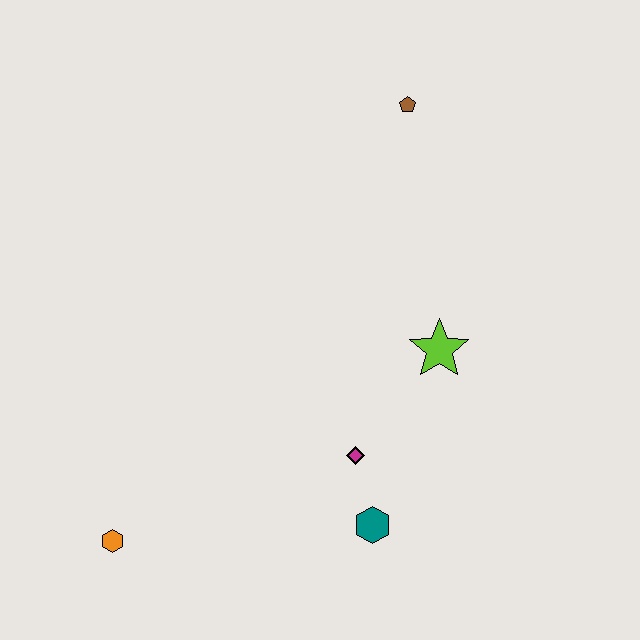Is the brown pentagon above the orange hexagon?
Yes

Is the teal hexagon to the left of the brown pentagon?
Yes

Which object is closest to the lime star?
The magenta diamond is closest to the lime star.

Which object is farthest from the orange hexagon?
The brown pentagon is farthest from the orange hexagon.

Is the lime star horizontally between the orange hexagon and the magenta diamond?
No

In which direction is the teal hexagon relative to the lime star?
The teal hexagon is below the lime star.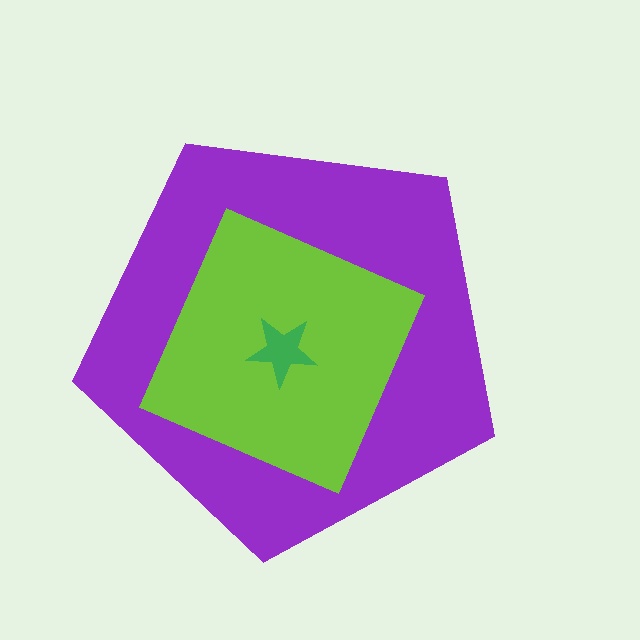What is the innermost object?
The green star.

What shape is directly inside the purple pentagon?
The lime diamond.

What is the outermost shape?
The purple pentagon.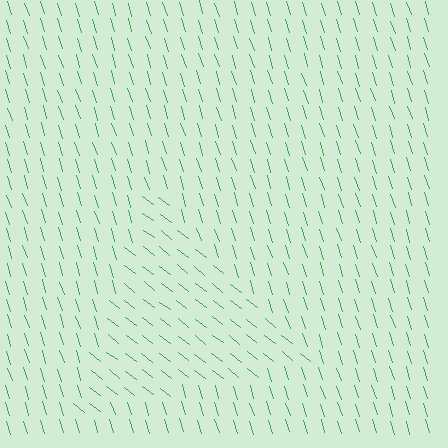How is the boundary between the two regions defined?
The boundary is defined purely by a change in line orientation (approximately 35 degrees difference). All lines are the same color and thickness.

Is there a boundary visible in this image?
Yes, there is a texture boundary formed by a change in line orientation.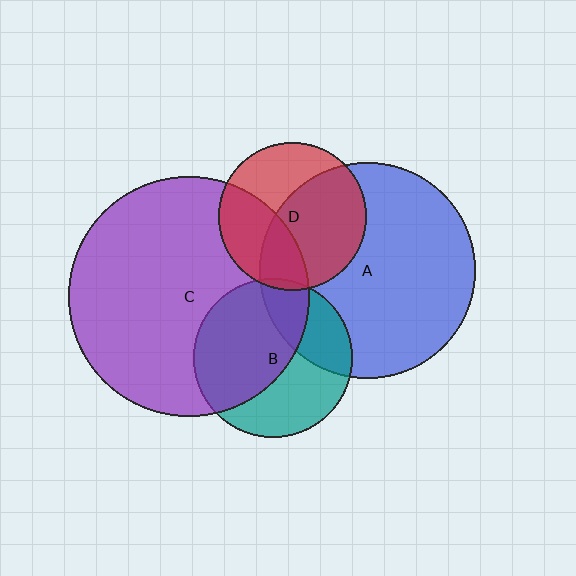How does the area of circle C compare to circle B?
Approximately 2.3 times.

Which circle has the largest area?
Circle C (purple).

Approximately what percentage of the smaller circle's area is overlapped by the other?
Approximately 5%.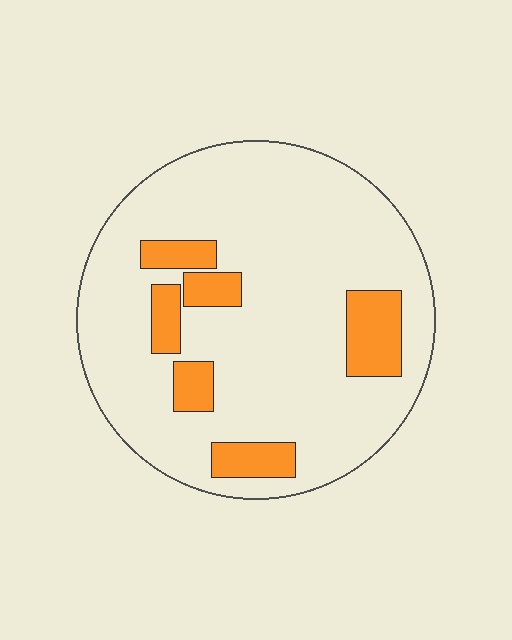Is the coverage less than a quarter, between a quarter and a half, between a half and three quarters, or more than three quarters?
Less than a quarter.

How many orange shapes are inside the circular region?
6.